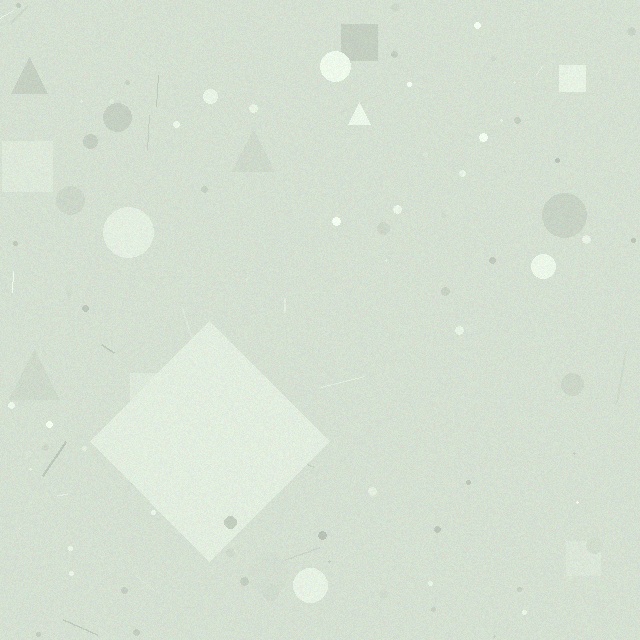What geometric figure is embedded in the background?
A diamond is embedded in the background.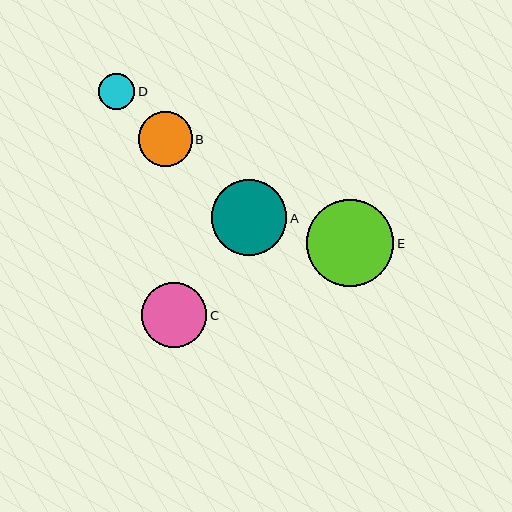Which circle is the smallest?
Circle D is the smallest with a size of approximately 36 pixels.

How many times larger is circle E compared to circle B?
Circle E is approximately 1.6 times the size of circle B.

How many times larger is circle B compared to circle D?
Circle B is approximately 1.5 times the size of circle D.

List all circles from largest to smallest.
From largest to smallest: E, A, C, B, D.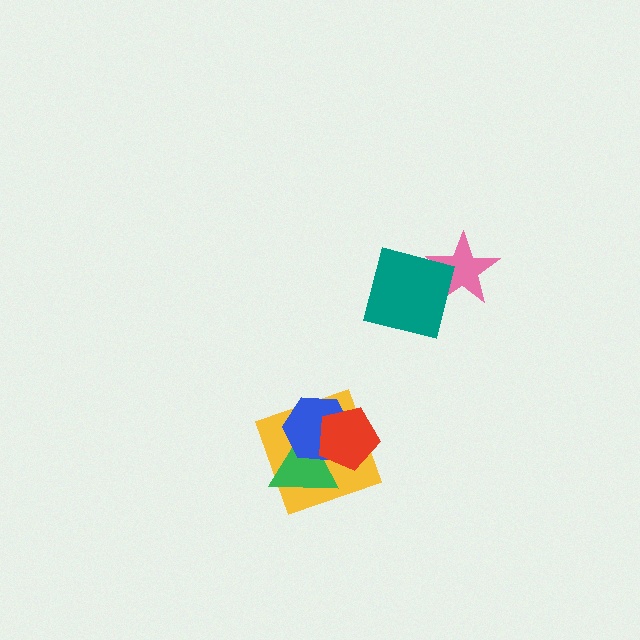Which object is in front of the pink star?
The teal square is in front of the pink star.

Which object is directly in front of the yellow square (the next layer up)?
The green triangle is directly in front of the yellow square.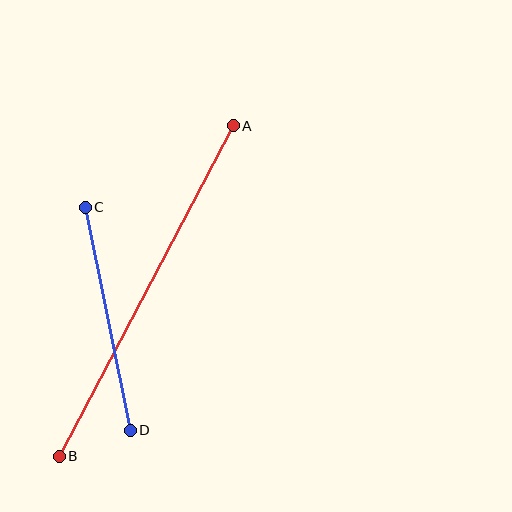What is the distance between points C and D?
The distance is approximately 228 pixels.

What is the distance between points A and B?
The distance is approximately 373 pixels.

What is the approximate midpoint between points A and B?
The midpoint is at approximately (146, 291) pixels.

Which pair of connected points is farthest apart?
Points A and B are farthest apart.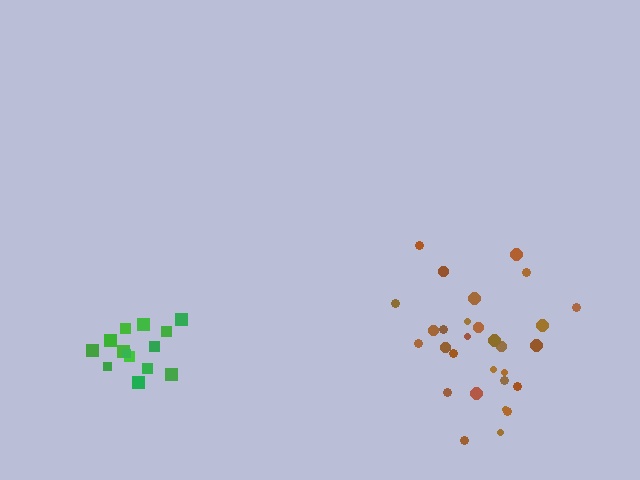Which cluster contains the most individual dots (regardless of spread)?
Brown (29).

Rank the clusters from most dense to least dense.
green, brown.